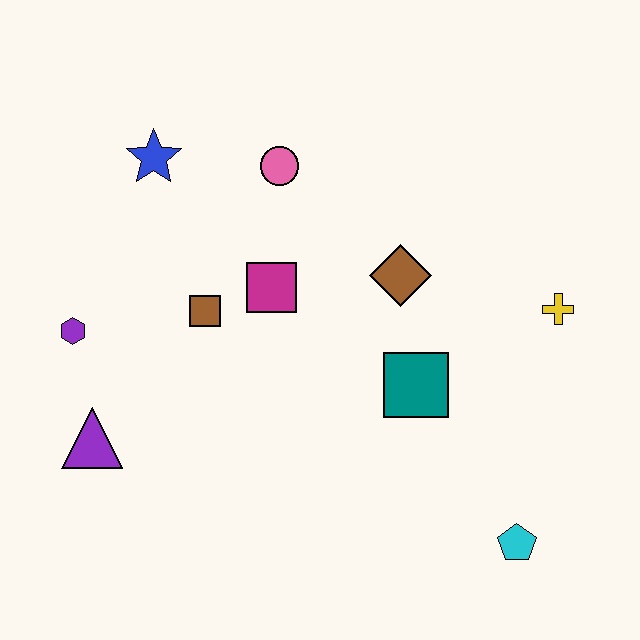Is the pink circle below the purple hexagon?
No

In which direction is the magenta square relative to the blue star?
The magenta square is below the blue star.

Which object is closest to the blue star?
The pink circle is closest to the blue star.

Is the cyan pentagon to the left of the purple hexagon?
No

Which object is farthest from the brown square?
The cyan pentagon is farthest from the brown square.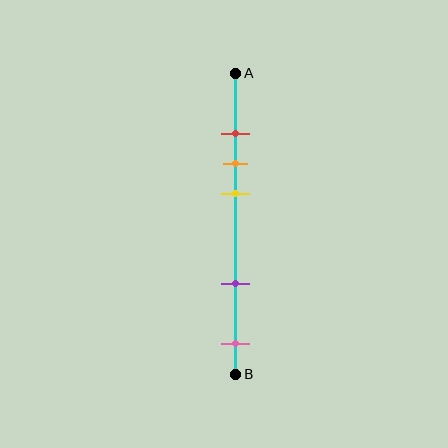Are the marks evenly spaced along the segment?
No, the marks are not evenly spaced.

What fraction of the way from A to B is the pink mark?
The pink mark is approximately 90% (0.9) of the way from A to B.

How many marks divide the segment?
There are 5 marks dividing the segment.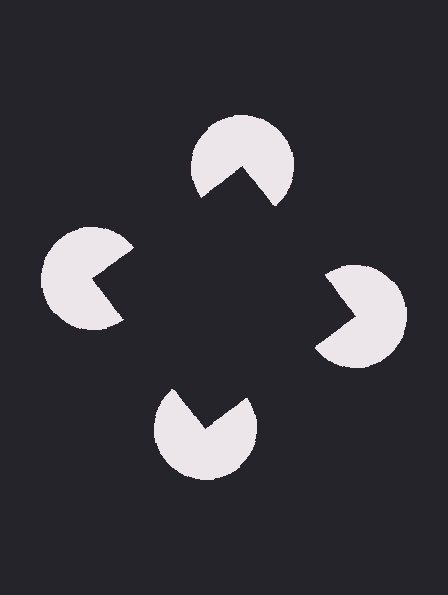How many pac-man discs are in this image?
There are 4 — one at each vertex of the illusory square.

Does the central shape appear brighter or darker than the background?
It typically appears slightly darker than the background, even though no actual brightness change is drawn.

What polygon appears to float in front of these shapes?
An illusory square — its edges are inferred from the aligned wedge cuts in the pac-man discs, not physically drawn.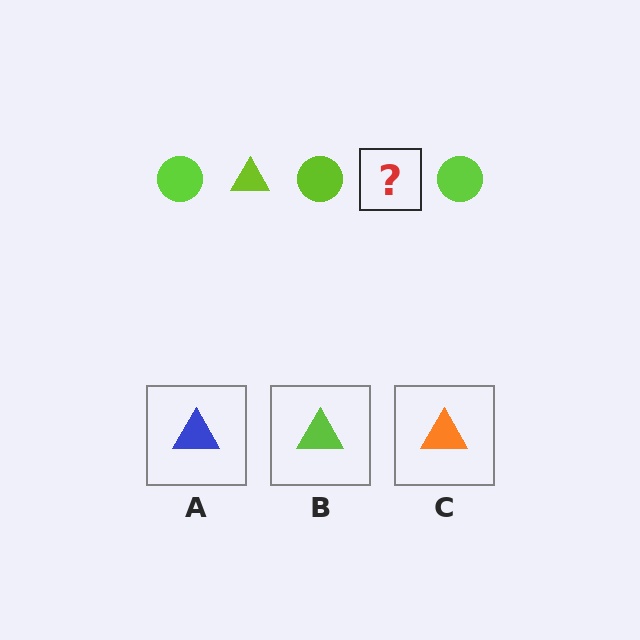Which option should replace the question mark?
Option B.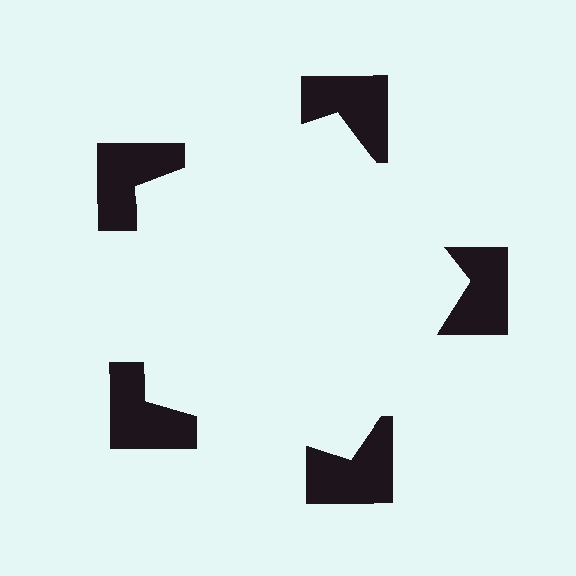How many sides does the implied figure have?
5 sides.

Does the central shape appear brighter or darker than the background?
It typically appears slightly brighter than the background, even though no actual brightness change is drawn.